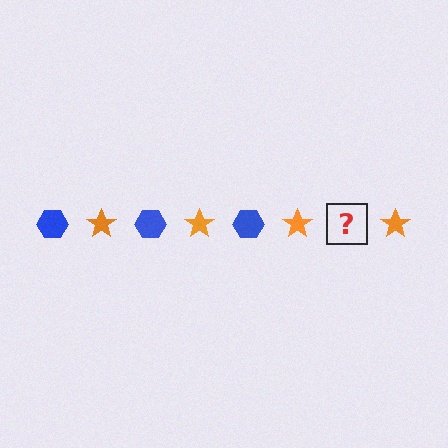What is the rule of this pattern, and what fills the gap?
The rule is that the pattern alternates between blue hexagon and orange star. The gap should be filled with a blue hexagon.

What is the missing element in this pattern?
The missing element is a blue hexagon.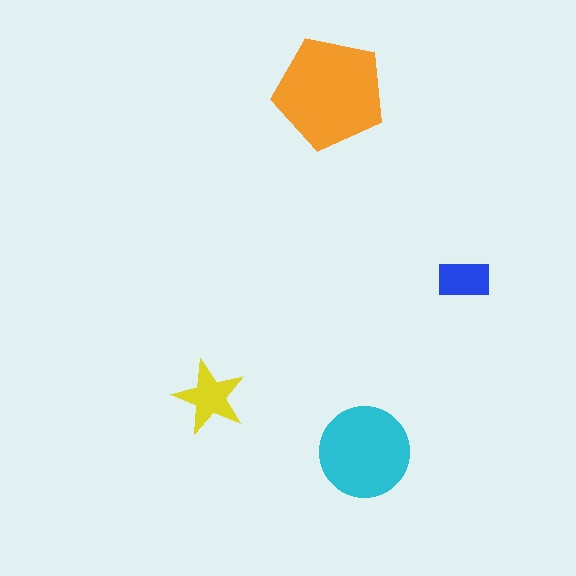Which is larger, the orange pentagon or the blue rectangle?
The orange pentagon.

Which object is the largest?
The orange pentagon.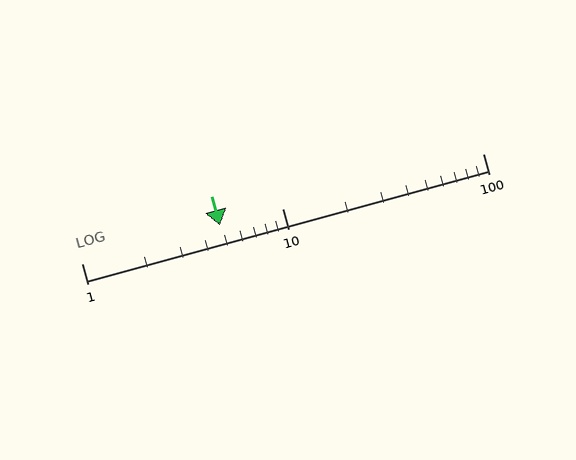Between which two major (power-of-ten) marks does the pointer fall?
The pointer is between 1 and 10.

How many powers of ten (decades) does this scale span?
The scale spans 2 decades, from 1 to 100.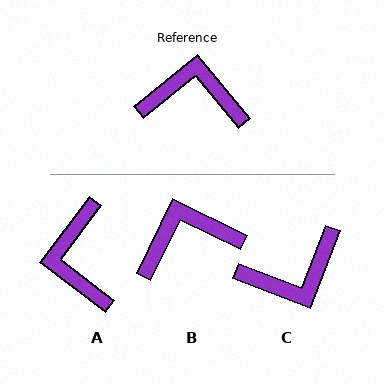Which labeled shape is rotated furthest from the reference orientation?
C, about 151 degrees away.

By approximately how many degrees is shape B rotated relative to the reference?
Approximately 25 degrees counter-clockwise.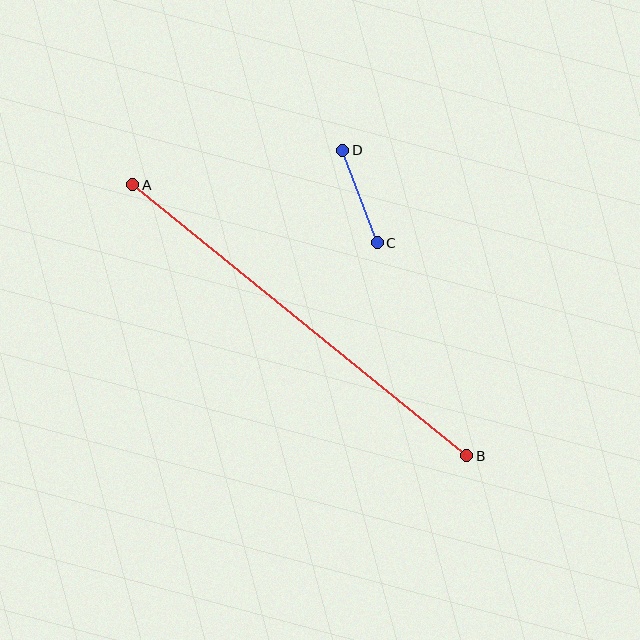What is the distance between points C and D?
The distance is approximately 99 pixels.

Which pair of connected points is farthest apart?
Points A and B are farthest apart.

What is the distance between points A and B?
The distance is approximately 430 pixels.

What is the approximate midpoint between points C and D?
The midpoint is at approximately (360, 197) pixels.